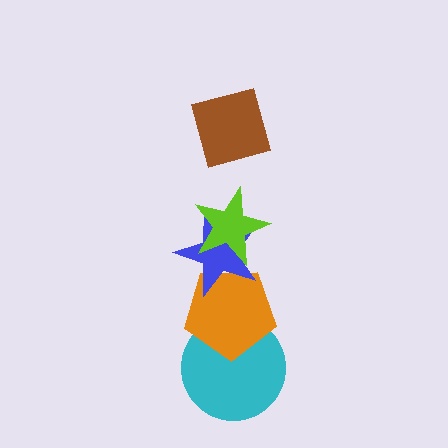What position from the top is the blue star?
The blue star is 3rd from the top.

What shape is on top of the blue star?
The lime star is on top of the blue star.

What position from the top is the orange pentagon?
The orange pentagon is 4th from the top.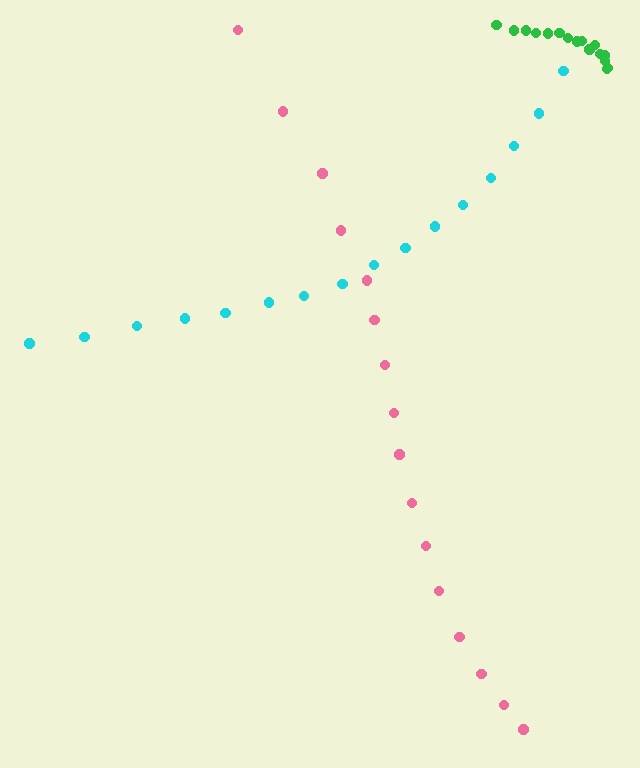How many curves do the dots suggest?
There are 3 distinct paths.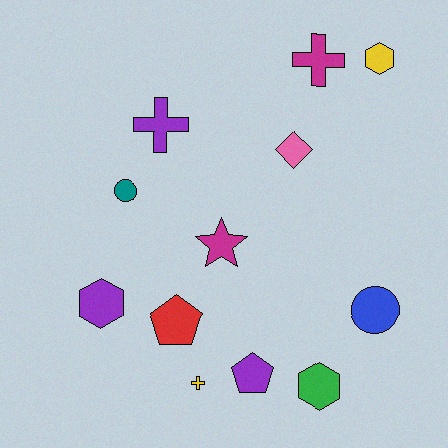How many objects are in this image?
There are 12 objects.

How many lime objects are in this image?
There are no lime objects.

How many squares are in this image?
There are no squares.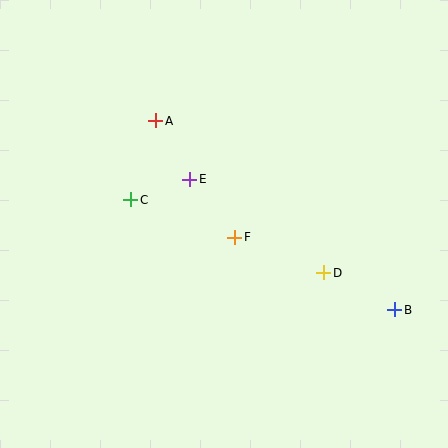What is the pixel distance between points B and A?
The distance between B and A is 305 pixels.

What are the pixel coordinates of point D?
Point D is at (324, 273).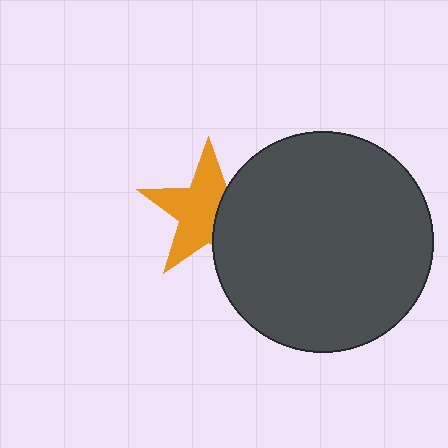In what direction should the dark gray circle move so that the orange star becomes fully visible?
The dark gray circle should move right. That is the shortest direction to clear the overlap and leave the orange star fully visible.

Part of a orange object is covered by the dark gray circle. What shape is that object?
It is a star.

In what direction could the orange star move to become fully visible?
The orange star could move left. That would shift it out from behind the dark gray circle entirely.